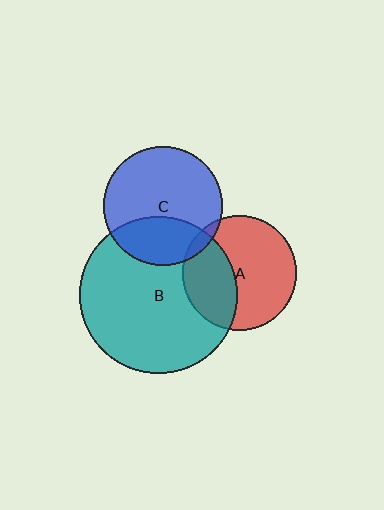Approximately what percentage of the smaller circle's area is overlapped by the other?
Approximately 35%.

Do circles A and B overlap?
Yes.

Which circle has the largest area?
Circle B (teal).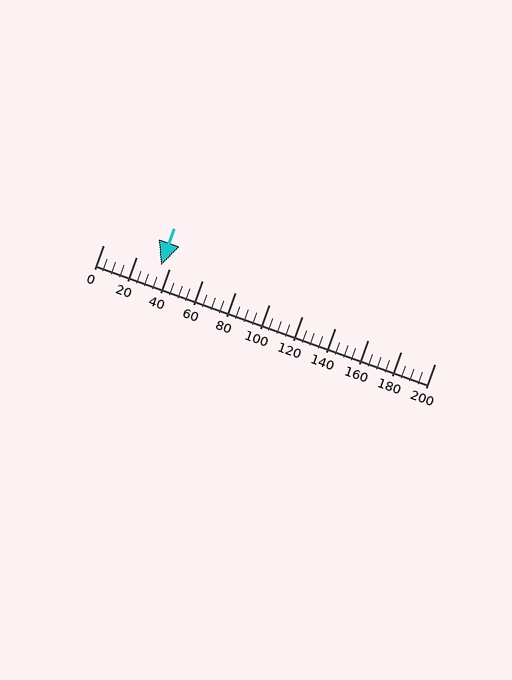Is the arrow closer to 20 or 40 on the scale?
The arrow is closer to 40.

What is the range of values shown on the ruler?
The ruler shows values from 0 to 200.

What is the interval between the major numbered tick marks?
The major tick marks are spaced 20 units apart.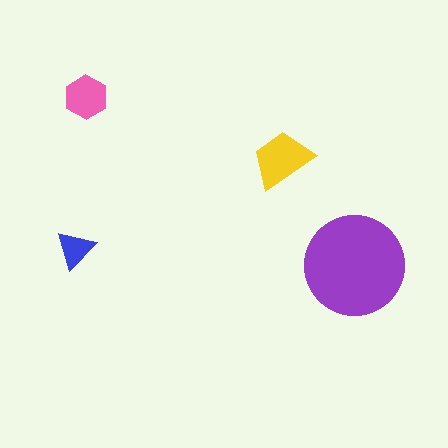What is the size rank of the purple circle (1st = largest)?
1st.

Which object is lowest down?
The purple circle is bottommost.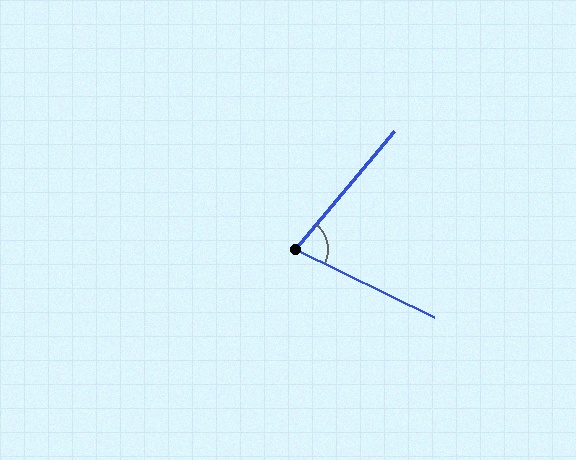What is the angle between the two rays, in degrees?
Approximately 76 degrees.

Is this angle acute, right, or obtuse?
It is acute.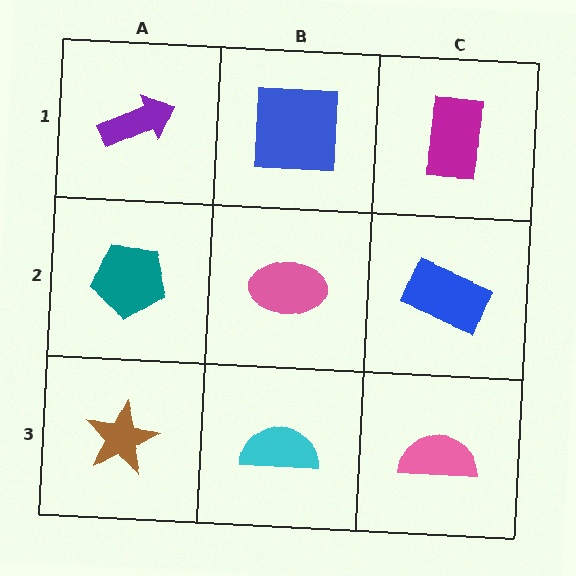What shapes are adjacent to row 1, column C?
A blue rectangle (row 2, column C), a blue square (row 1, column B).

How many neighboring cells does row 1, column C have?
2.